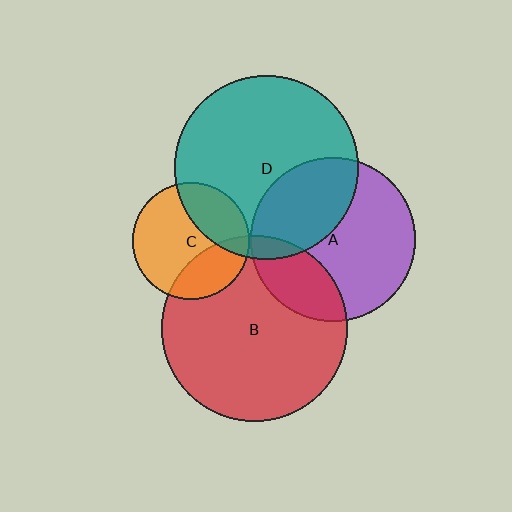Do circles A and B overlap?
Yes.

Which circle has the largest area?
Circle B (red).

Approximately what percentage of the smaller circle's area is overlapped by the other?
Approximately 25%.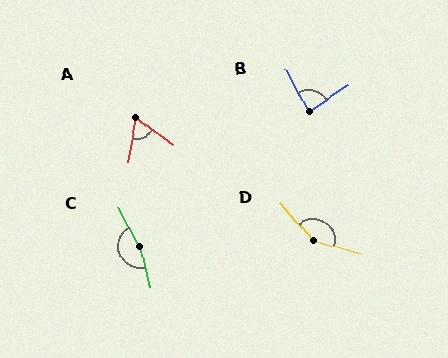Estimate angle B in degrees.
Approximately 84 degrees.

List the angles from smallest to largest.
A (63°), B (84°), D (146°), C (165°).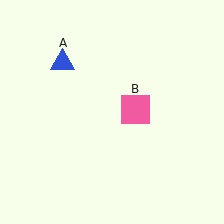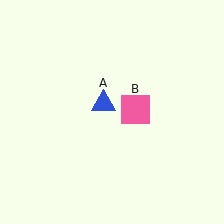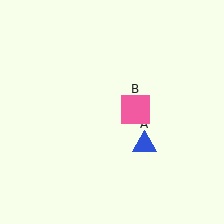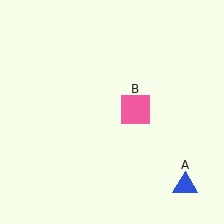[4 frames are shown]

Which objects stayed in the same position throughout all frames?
Pink square (object B) remained stationary.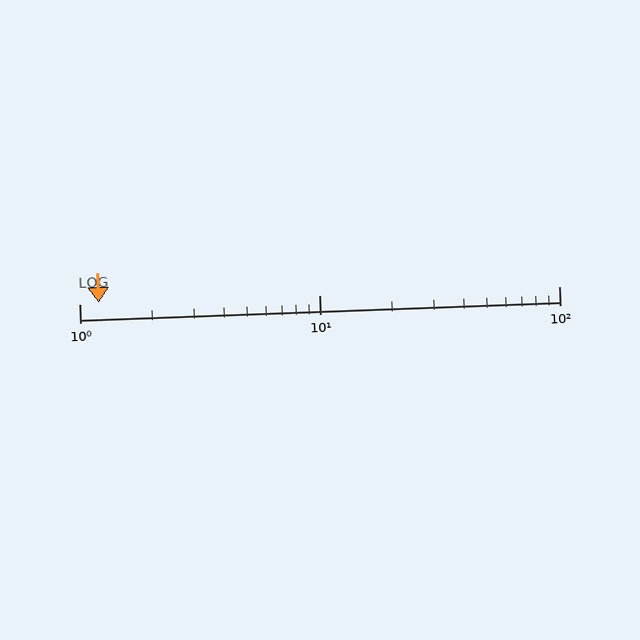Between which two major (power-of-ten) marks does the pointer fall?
The pointer is between 1 and 10.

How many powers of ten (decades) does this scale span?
The scale spans 2 decades, from 1 to 100.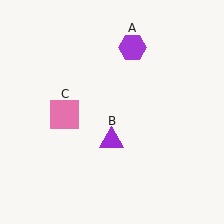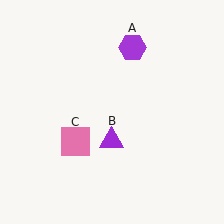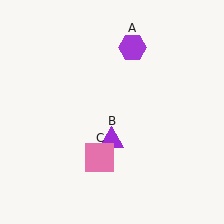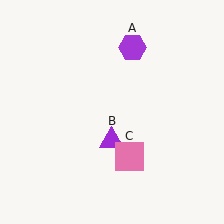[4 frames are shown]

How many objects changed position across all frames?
1 object changed position: pink square (object C).